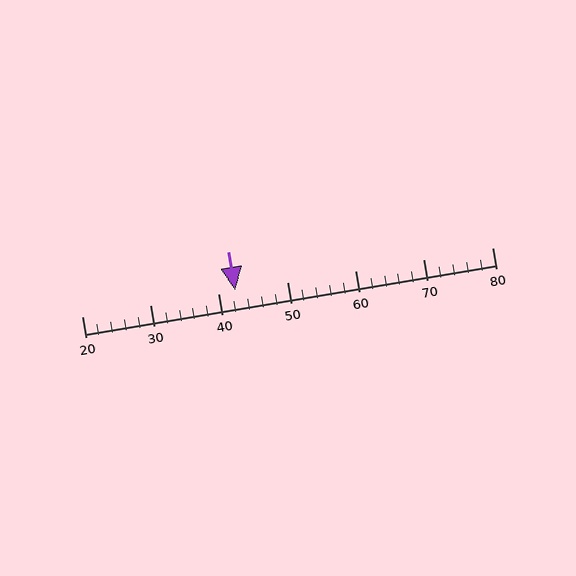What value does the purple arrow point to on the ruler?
The purple arrow points to approximately 42.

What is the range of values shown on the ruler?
The ruler shows values from 20 to 80.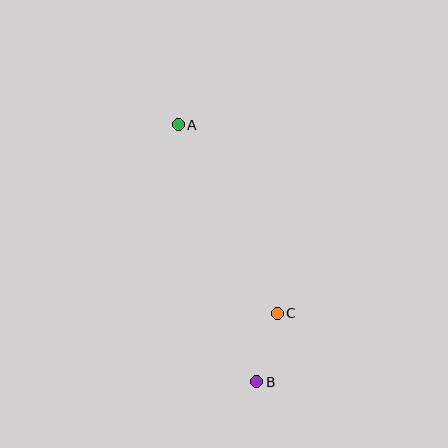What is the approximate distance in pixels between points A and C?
The distance between A and C is approximately 213 pixels.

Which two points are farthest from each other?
Points A and B are farthest from each other.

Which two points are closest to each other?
Points B and C are closest to each other.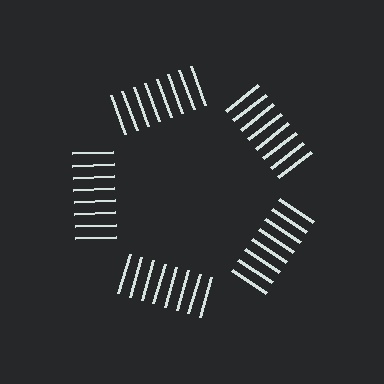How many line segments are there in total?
40 — 8 along each of the 5 edges.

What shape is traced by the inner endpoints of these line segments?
An illusory pentagon — the line segments terminate on its edges but no continuous stroke is drawn.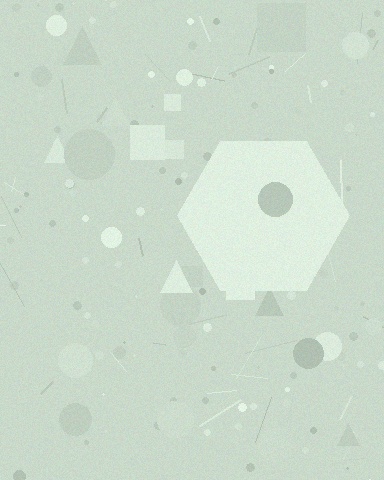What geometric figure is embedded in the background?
A hexagon is embedded in the background.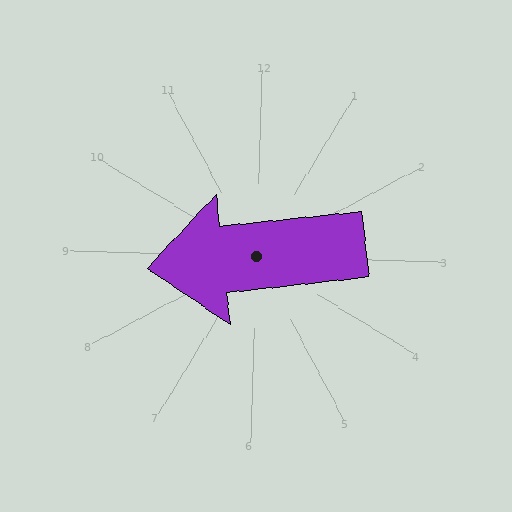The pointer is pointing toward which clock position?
Roughly 9 o'clock.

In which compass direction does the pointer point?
West.